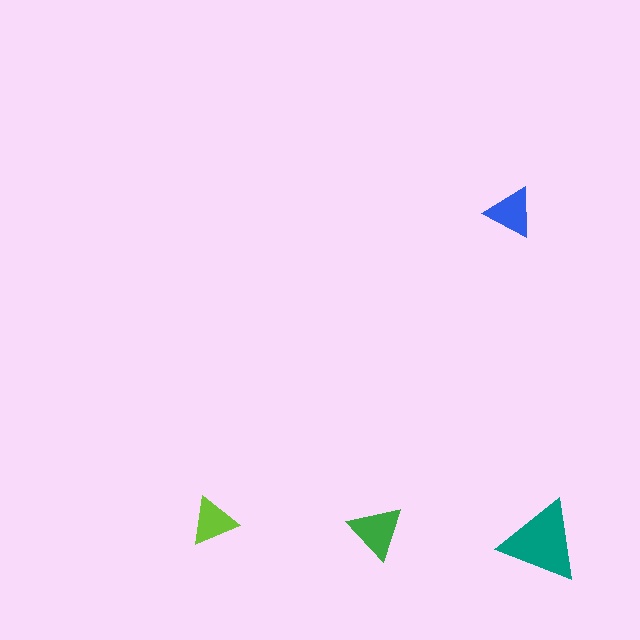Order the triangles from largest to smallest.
the teal one, the green one, the blue one, the lime one.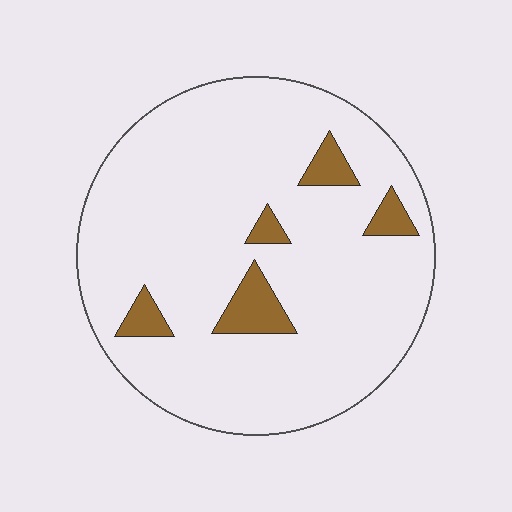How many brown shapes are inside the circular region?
5.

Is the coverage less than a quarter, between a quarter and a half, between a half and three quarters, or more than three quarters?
Less than a quarter.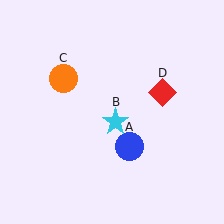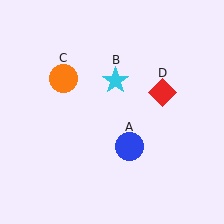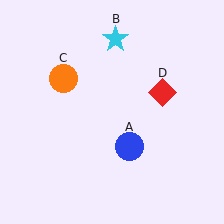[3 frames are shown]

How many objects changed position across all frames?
1 object changed position: cyan star (object B).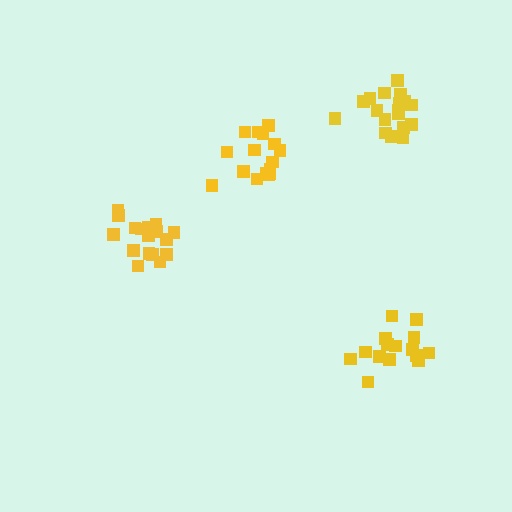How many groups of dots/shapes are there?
There are 4 groups.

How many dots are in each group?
Group 1: 16 dots, Group 2: 17 dots, Group 3: 18 dots, Group 4: 15 dots (66 total).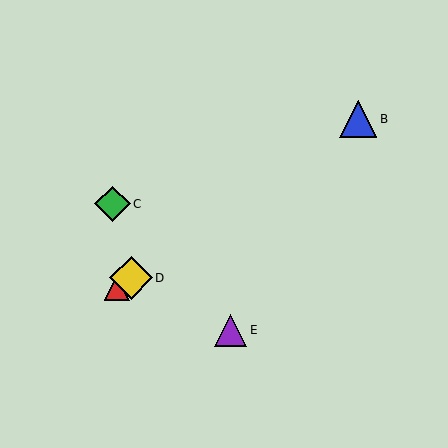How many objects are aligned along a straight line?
3 objects (A, B, D) are aligned along a straight line.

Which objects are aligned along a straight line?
Objects A, B, D are aligned along a straight line.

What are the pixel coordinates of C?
Object C is at (112, 204).